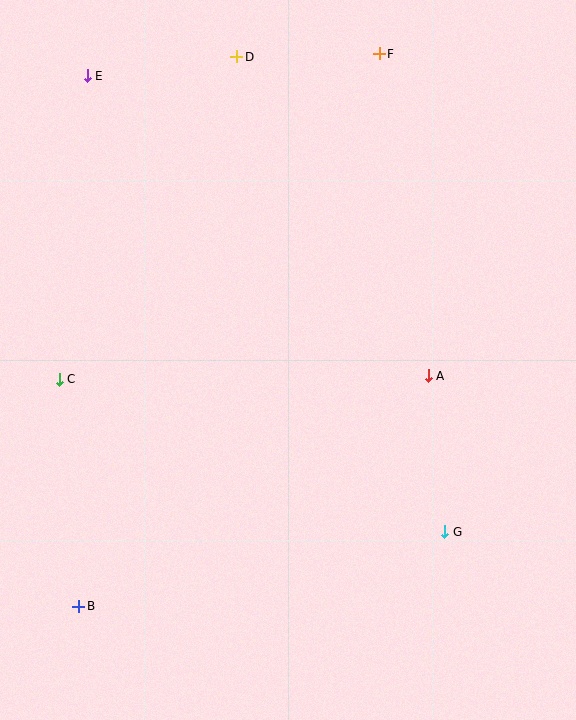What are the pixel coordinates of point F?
Point F is at (379, 54).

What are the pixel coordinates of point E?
Point E is at (87, 76).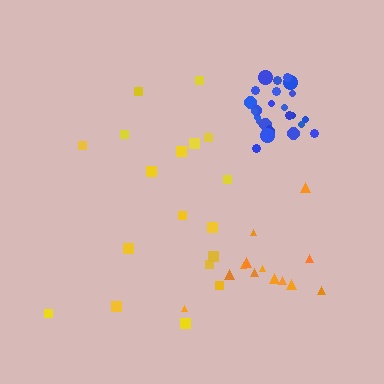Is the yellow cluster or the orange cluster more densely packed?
Orange.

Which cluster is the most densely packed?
Blue.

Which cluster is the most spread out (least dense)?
Yellow.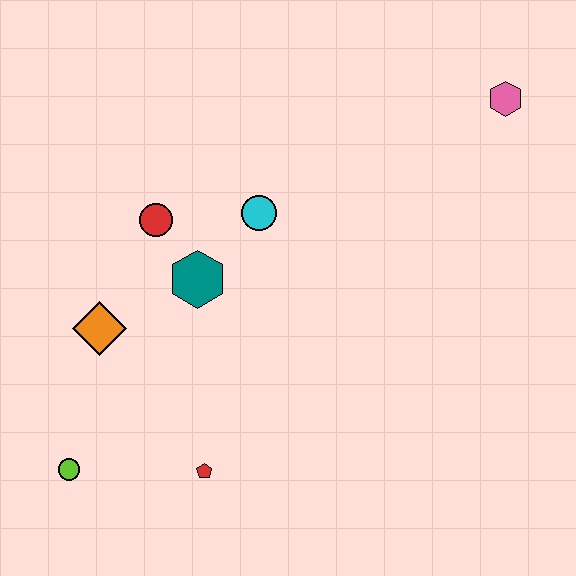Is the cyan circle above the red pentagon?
Yes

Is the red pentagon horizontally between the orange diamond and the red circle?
No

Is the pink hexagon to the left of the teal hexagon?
No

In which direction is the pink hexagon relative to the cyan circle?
The pink hexagon is to the right of the cyan circle.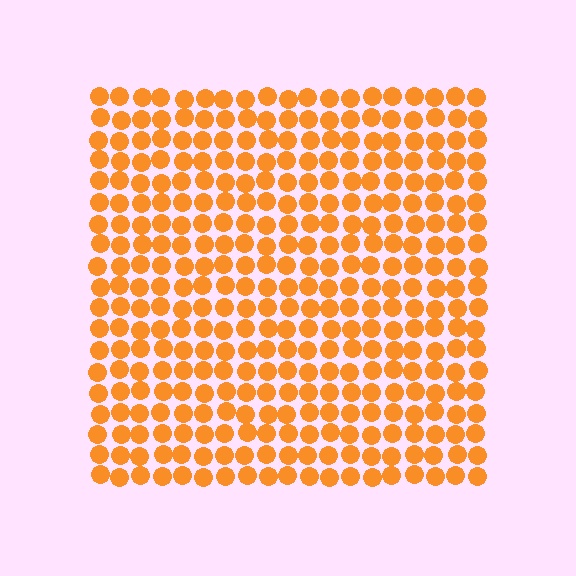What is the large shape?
The large shape is a square.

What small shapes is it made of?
It is made of small circles.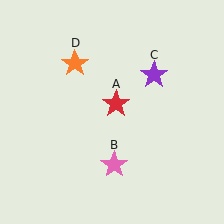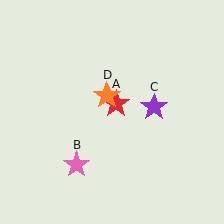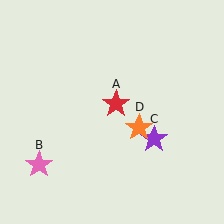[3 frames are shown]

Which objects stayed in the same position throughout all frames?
Red star (object A) remained stationary.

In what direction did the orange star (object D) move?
The orange star (object D) moved down and to the right.